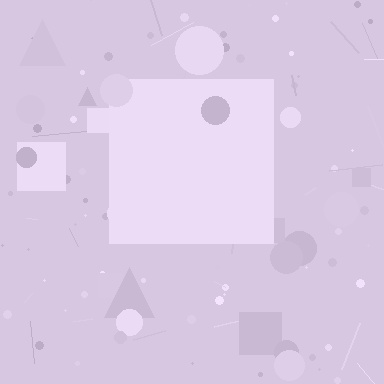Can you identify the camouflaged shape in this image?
The camouflaged shape is a square.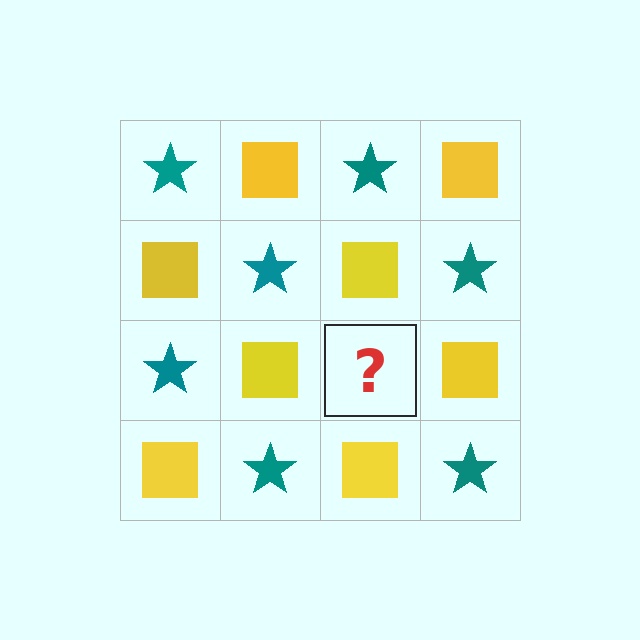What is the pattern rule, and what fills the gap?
The rule is that it alternates teal star and yellow square in a checkerboard pattern. The gap should be filled with a teal star.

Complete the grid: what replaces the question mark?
The question mark should be replaced with a teal star.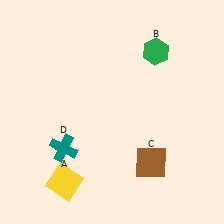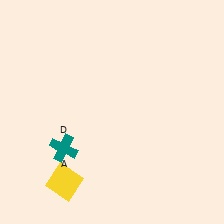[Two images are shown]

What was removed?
The brown square (C), the green hexagon (B) were removed in Image 2.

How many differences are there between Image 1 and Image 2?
There are 2 differences between the two images.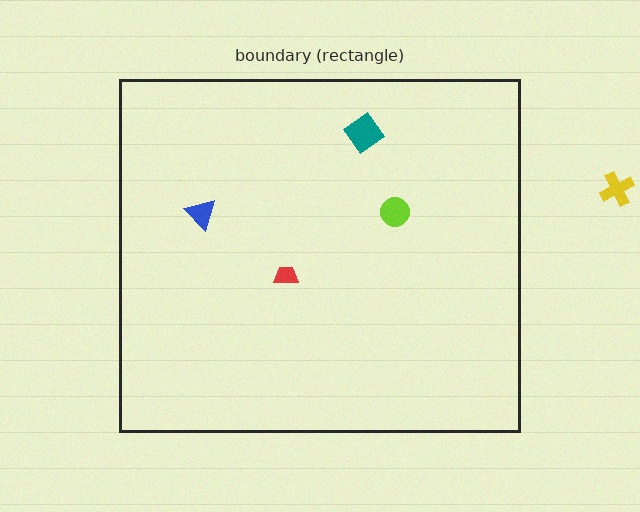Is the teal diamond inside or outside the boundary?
Inside.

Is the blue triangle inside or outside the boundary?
Inside.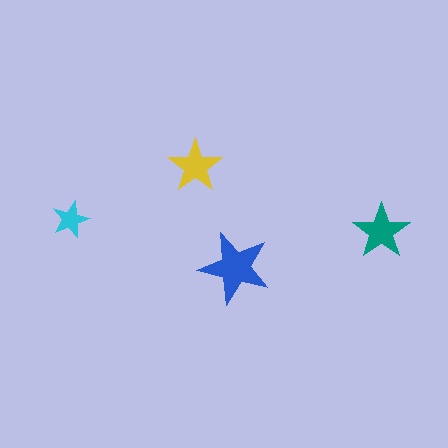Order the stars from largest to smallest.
the blue one, the teal one, the yellow one, the cyan one.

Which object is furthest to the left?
The cyan star is leftmost.